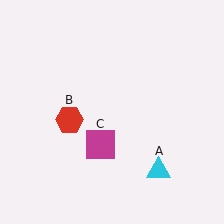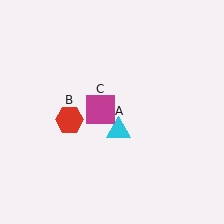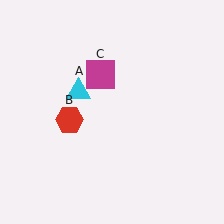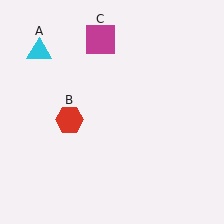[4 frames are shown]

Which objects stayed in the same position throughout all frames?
Red hexagon (object B) remained stationary.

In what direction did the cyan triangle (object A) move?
The cyan triangle (object A) moved up and to the left.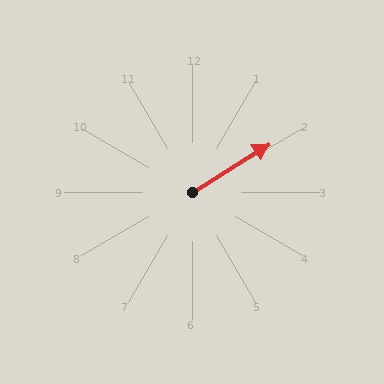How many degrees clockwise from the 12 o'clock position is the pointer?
Approximately 58 degrees.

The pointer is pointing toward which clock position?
Roughly 2 o'clock.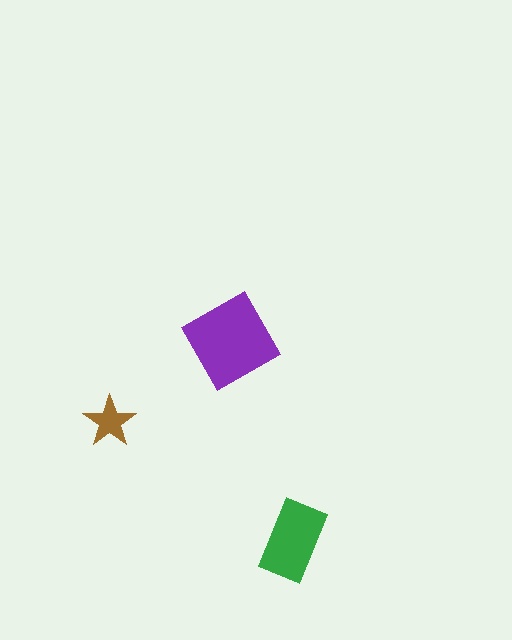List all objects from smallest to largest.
The brown star, the green rectangle, the purple square.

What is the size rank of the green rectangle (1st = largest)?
2nd.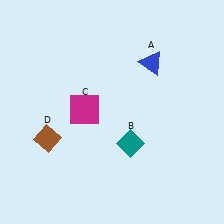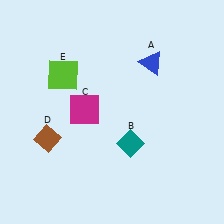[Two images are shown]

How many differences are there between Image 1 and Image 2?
There is 1 difference between the two images.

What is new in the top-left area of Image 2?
A lime square (E) was added in the top-left area of Image 2.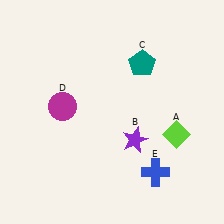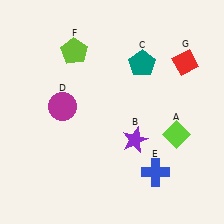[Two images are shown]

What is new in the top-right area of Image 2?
A red diamond (G) was added in the top-right area of Image 2.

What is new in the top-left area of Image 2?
A lime pentagon (F) was added in the top-left area of Image 2.